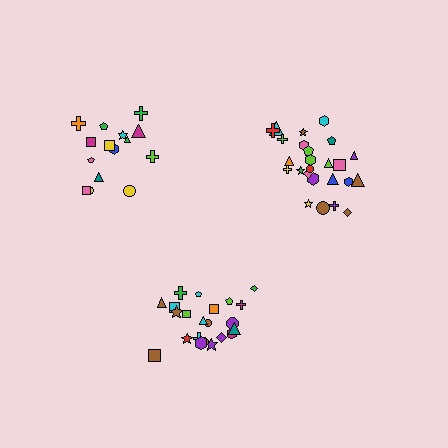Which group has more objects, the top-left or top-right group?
The top-right group.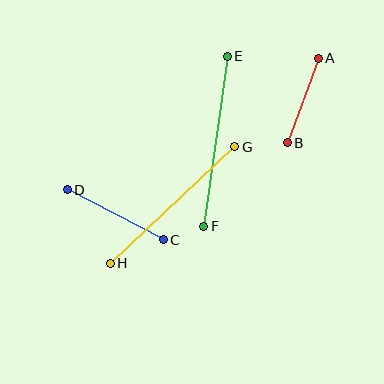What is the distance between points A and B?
The distance is approximately 90 pixels.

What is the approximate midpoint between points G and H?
The midpoint is at approximately (172, 205) pixels.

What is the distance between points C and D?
The distance is approximately 108 pixels.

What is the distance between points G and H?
The distance is approximately 171 pixels.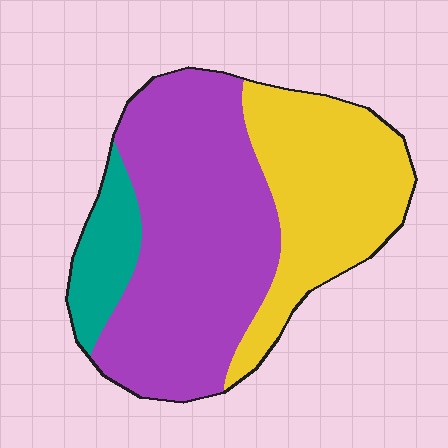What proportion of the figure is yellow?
Yellow takes up between a quarter and a half of the figure.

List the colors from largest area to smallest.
From largest to smallest: purple, yellow, teal.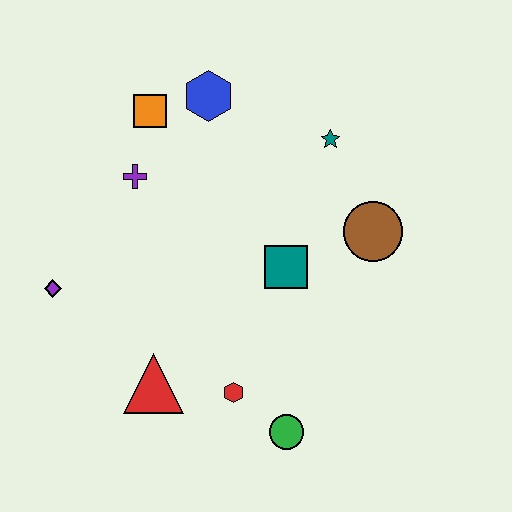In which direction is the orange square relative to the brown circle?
The orange square is to the left of the brown circle.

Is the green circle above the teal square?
No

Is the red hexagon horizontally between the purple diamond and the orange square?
No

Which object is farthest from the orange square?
The green circle is farthest from the orange square.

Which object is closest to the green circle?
The red hexagon is closest to the green circle.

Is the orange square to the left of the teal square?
Yes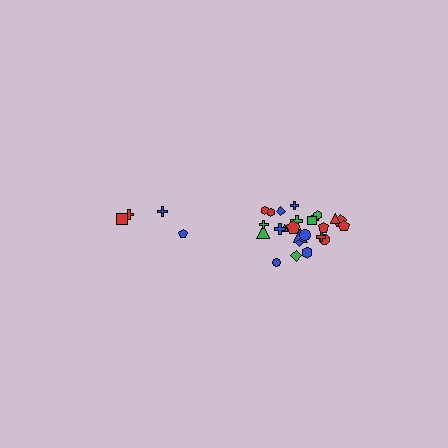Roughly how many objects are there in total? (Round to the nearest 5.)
Roughly 30 objects in total.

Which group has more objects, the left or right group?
The right group.